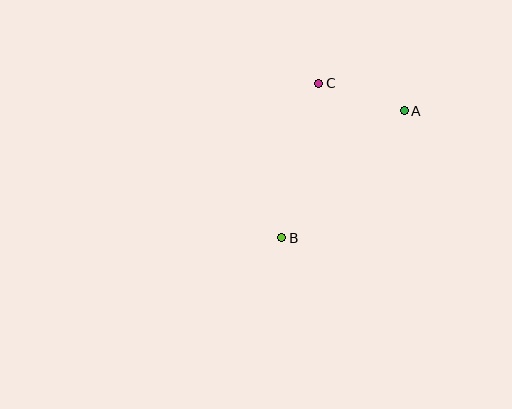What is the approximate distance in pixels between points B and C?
The distance between B and C is approximately 159 pixels.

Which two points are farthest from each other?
Points A and B are farthest from each other.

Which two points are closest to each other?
Points A and C are closest to each other.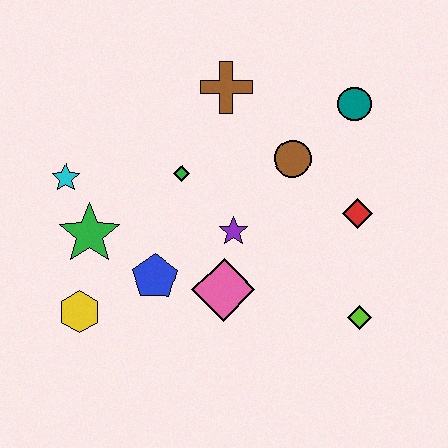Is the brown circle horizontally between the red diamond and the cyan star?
Yes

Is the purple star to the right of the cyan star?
Yes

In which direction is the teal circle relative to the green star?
The teal circle is to the right of the green star.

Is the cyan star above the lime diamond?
Yes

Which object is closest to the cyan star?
The green star is closest to the cyan star.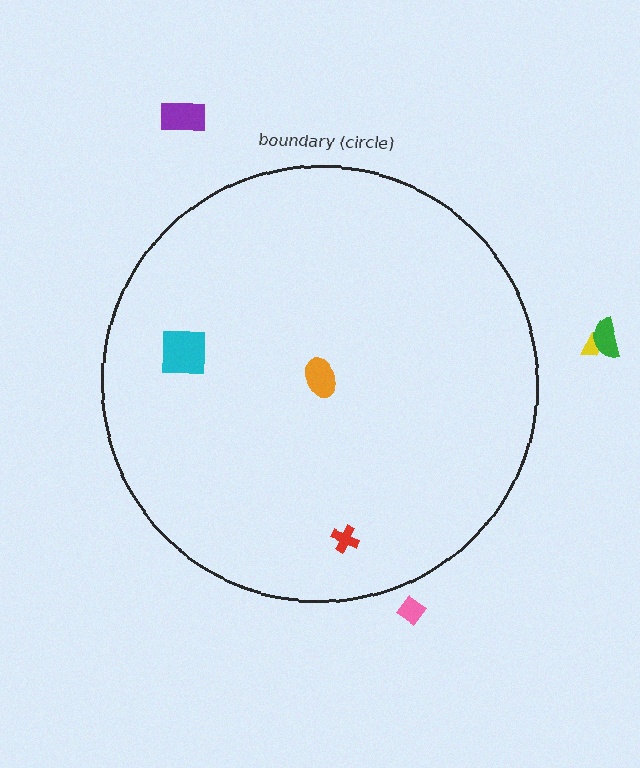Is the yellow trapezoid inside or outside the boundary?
Outside.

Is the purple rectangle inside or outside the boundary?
Outside.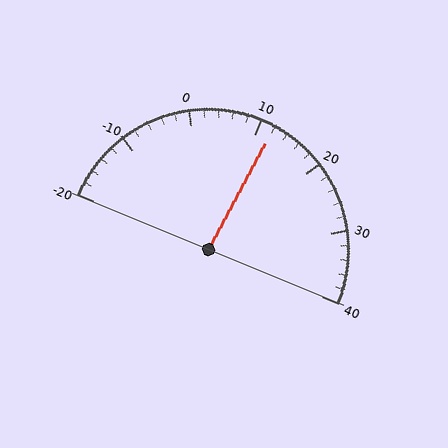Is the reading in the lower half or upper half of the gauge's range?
The reading is in the upper half of the range (-20 to 40).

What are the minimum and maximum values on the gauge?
The gauge ranges from -20 to 40.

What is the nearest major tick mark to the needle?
The nearest major tick mark is 10.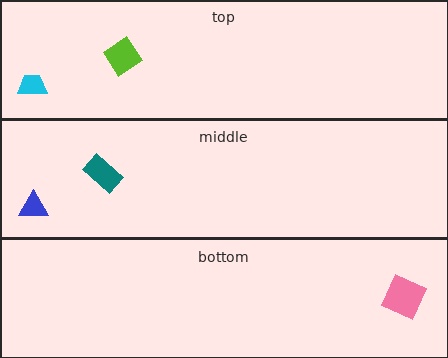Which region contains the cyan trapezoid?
The top region.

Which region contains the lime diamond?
The top region.